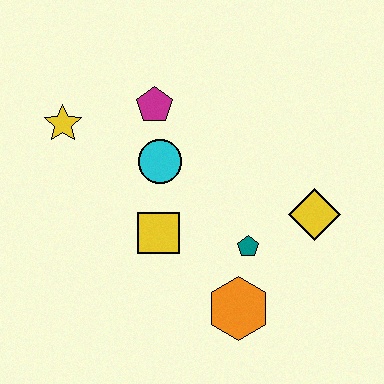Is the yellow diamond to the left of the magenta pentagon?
No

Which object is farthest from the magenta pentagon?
The orange hexagon is farthest from the magenta pentagon.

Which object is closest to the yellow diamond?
The teal pentagon is closest to the yellow diamond.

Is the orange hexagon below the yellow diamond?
Yes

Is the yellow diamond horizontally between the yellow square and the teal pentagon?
No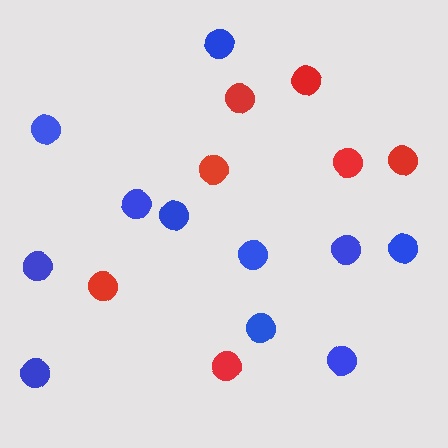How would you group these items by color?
There are 2 groups: one group of red circles (7) and one group of blue circles (11).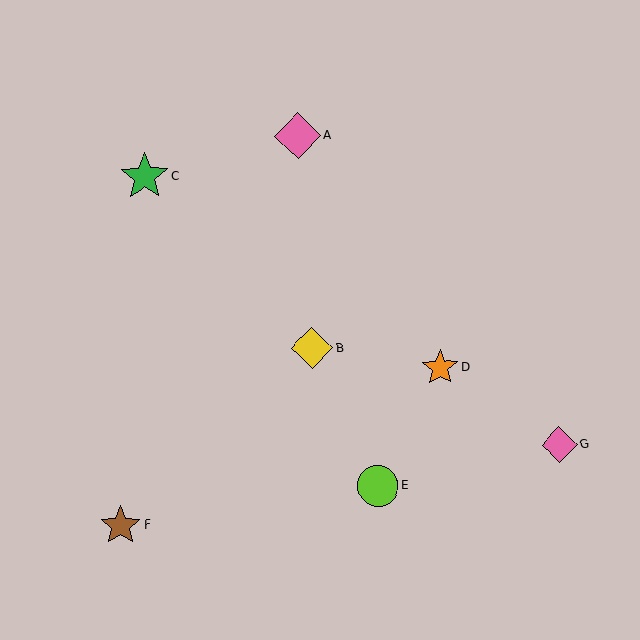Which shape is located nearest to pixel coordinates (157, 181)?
The green star (labeled C) at (145, 177) is nearest to that location.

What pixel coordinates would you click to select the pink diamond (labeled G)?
Click at (559, 445) to select the pink diamond G.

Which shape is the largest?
The green star (labeled C) is the largest.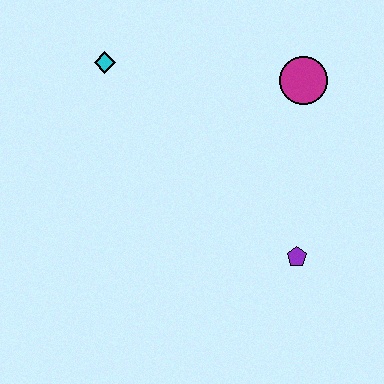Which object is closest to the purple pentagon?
The magenta circle is closest to the purple pentagon.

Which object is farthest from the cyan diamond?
The purple pentagon is farthest from the cyan diamond.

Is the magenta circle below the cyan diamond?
Yes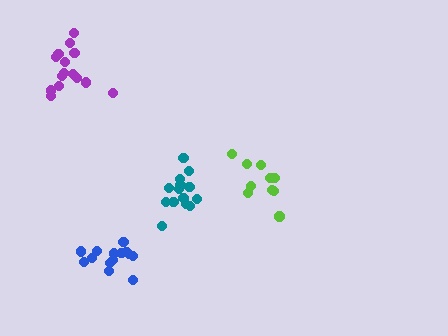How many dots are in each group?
Group 1: 15 dots, Group 2: 14 dots, Group 3: 10 dots, Group 4: 15 dots (54 total).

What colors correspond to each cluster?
The clusters are colored: purple, teal, lime, blue.